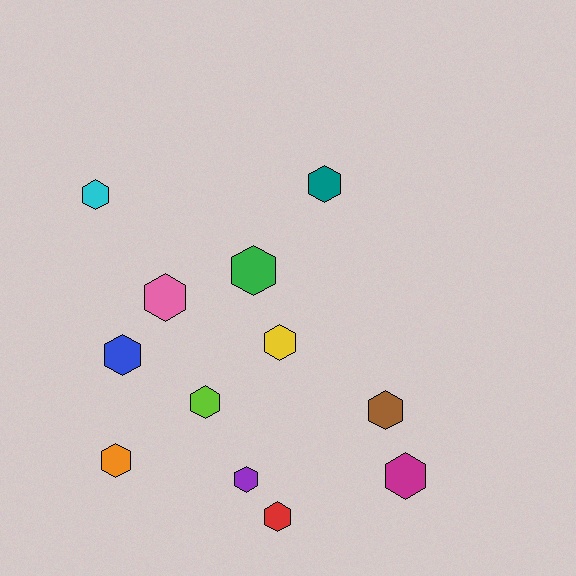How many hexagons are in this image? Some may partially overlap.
There are 12 hexagons.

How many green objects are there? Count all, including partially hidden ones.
There is 1 green object.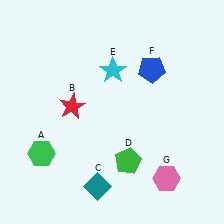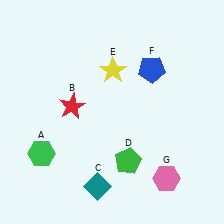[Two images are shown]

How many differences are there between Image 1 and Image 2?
There is 1 difference between the two images.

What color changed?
The star (E) changed from cyan in Image 1 to yellow in Image 2.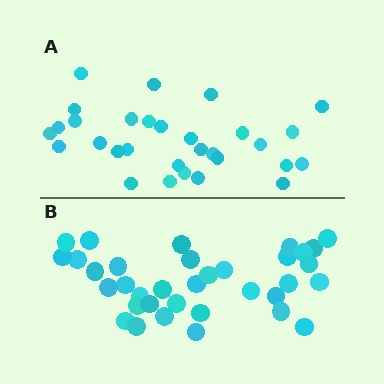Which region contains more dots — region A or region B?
Region B (the bottom region) has more dots.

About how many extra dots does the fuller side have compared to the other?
Region B has about 5 more dots than region A.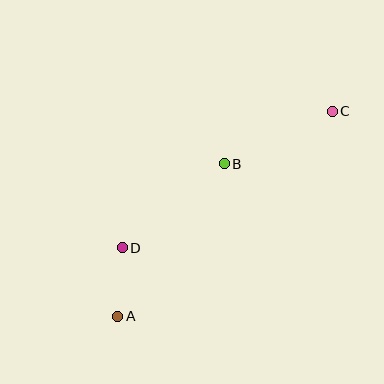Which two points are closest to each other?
Points A and D are closest to each other.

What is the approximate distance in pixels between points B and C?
The distance between B and C is approximately 120 pixels.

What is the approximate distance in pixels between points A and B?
The distance between A and B is approximately 186 pixels.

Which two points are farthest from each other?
Points A and C are farthest from each other.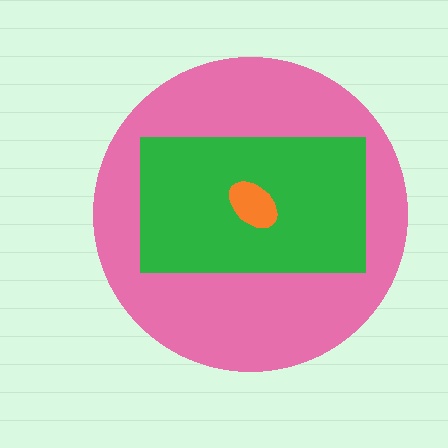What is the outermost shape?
The pink circle.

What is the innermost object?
The orange ellipse.